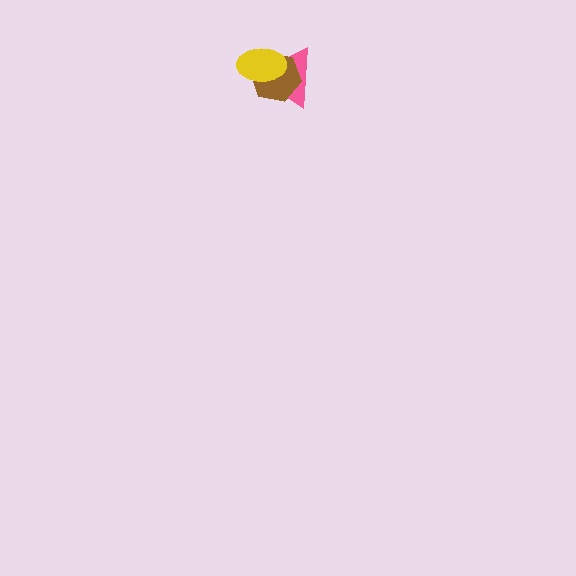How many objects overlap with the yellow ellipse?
2 objects overlap with the yellow ellipse.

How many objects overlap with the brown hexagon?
2 objects overlap with the brown hexagon.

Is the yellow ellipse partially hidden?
No, no other shape covers it.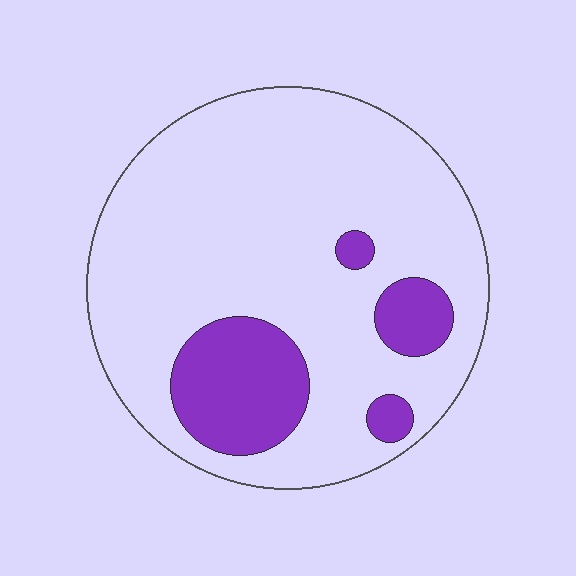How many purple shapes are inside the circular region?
4.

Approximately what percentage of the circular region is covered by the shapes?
Approximately 20%.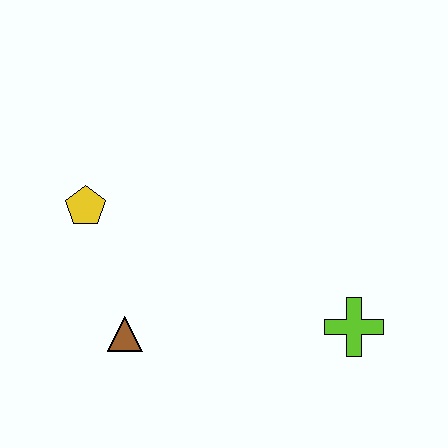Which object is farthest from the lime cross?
The yellow pentagon is farthest from the lime cross.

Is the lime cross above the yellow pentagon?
No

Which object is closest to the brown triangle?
The yellow pentagon is closest to the brown triangle.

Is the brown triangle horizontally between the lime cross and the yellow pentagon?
Yes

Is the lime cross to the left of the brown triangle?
No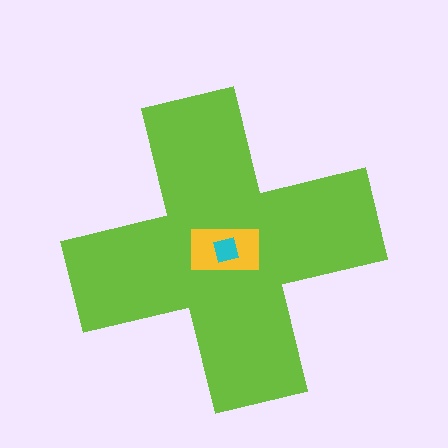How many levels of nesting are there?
3.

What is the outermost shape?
The lime cross.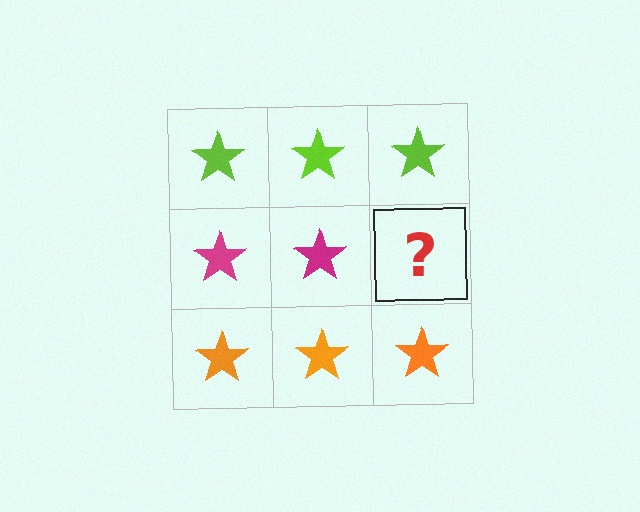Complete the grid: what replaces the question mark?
The question mark should be replaced with a magenta star.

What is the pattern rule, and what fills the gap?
The rule is that each row has a consistent color. The gap should be filled with a magenta star.